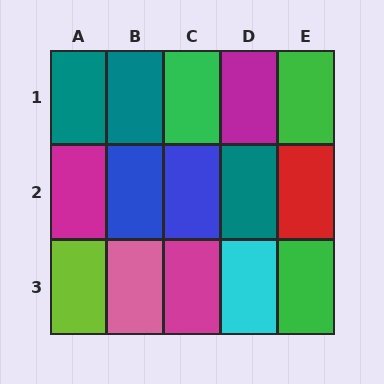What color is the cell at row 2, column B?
Blue.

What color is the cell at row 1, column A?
Teal.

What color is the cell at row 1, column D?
Magenta.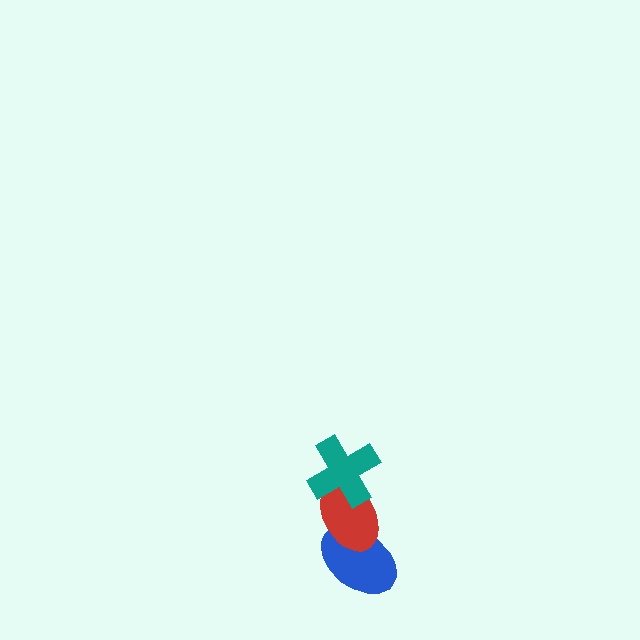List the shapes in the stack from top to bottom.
From top to bottom: the teal cross, the red ellipse, the blue ellipse.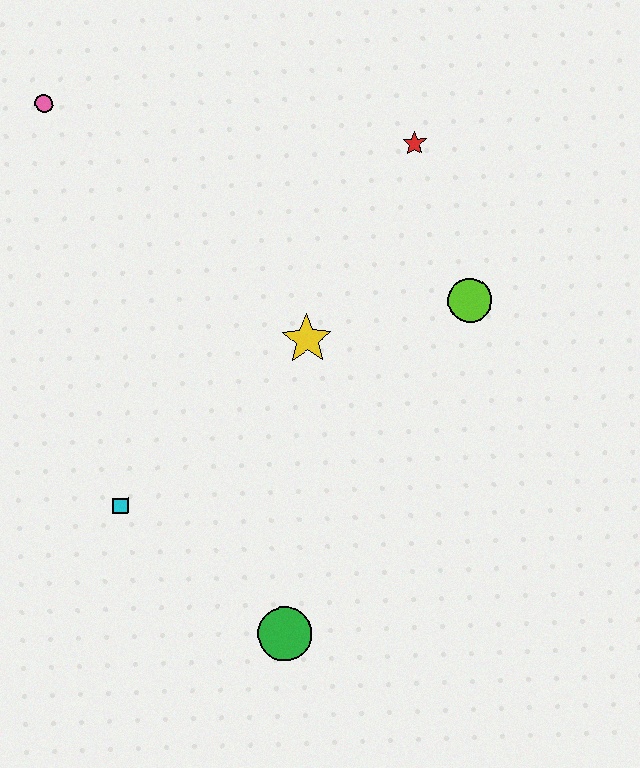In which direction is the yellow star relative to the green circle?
The yellow star is above the green circle.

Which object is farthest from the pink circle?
The green circle is farthest from the pink circle.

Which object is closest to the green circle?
The cyan square is closest to the green circle.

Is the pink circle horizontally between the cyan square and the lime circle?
No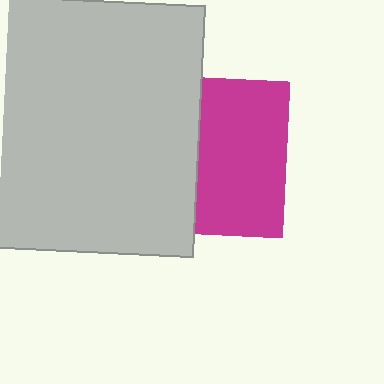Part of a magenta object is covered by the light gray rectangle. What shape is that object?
It is a square.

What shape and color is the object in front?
The object in front is a light gray rectangle.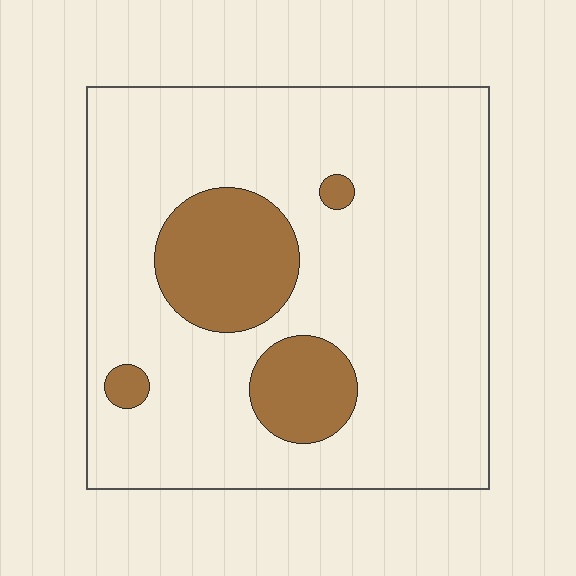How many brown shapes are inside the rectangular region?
4.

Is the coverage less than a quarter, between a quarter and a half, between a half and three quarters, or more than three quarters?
Less than a quarter.